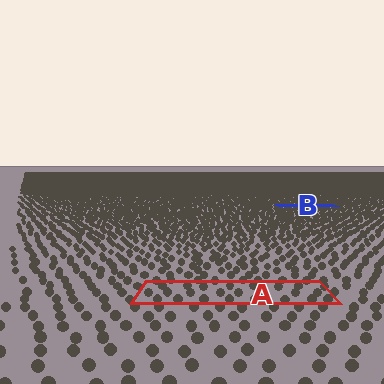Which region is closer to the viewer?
Region A is closer. The texture elements there are larger and more spread out.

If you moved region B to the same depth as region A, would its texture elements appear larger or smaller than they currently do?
They would appear larger. At a closer depth, the same texture elements are projected at a bigger on-screen size.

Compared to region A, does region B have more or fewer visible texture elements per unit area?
Region B has more texture elements per unit area — they are packed more densely because it is farther away.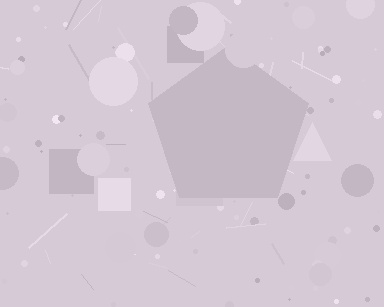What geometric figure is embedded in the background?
A pentagon is embedded in the background.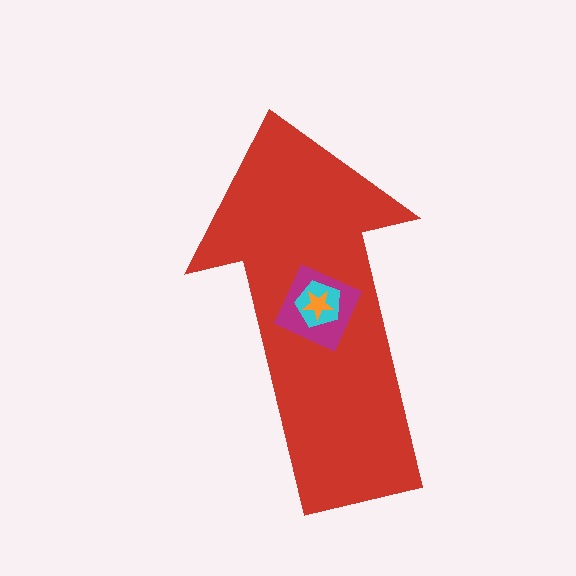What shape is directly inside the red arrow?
The magenta square.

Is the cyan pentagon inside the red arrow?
Yes.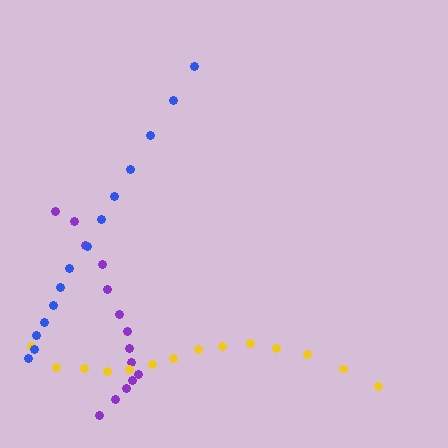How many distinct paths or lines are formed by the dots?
There are 3 distinct paths.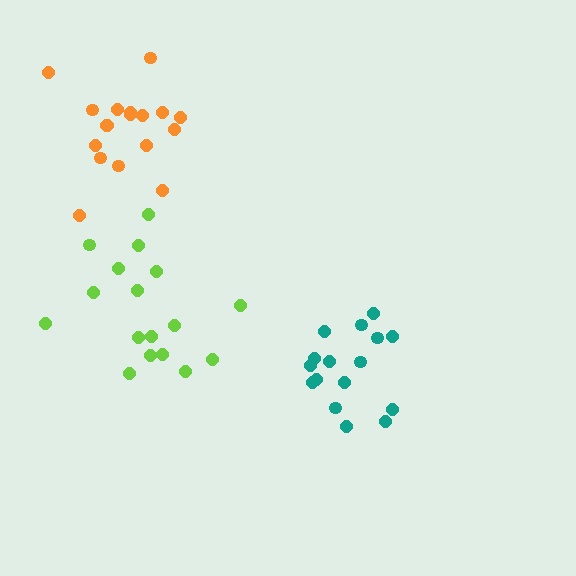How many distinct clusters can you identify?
There are 3 distinct clusters.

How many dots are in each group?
Group 1: 17 dots, Group 2: 16 dots, Group 3: 18 dots (51 total).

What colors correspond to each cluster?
The clusters are colored: lime, teal, orange.